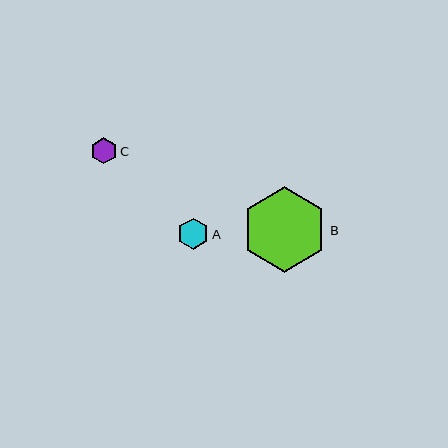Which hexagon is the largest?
Hexagon B is the largest with a size of approximately 85 pixels.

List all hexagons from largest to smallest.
From largest to smallest: B, A, C.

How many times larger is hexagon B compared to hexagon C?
Hexagon B is approximately 3.3 times the size of hexagon C.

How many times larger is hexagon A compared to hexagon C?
Hexagon A is approximately 1.2 times the size of hexagon C.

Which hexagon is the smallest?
Hexagon C is the smallest with a size of approximately 26 pixels.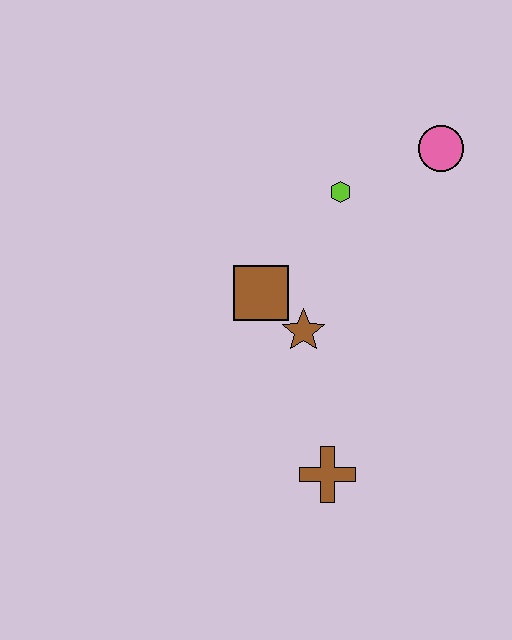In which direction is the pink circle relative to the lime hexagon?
The pink circle is to the right of the lime hexagon.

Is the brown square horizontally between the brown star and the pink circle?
No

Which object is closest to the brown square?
The brown star is closest to the brown square.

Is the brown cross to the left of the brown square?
No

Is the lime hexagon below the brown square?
No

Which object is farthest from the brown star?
The pink circle is farthest from the brown star.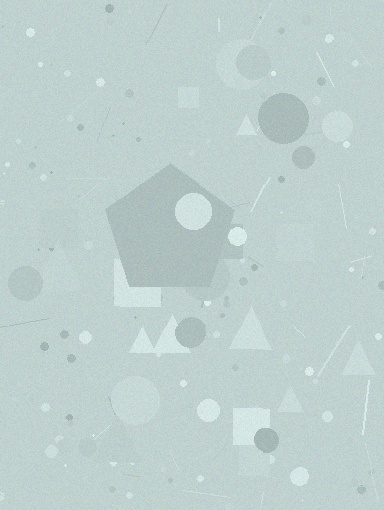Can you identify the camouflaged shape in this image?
The camouflaged shape is a pentagon.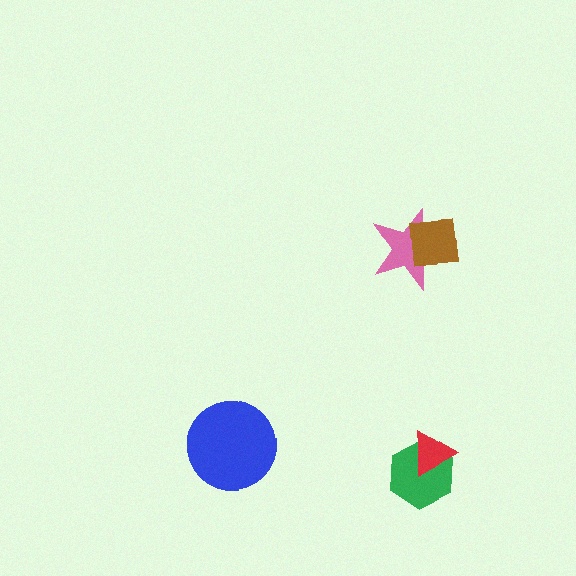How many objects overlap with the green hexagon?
1 object overlaps with the green hexagon.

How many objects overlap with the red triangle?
1 object overlaps with the red triangle.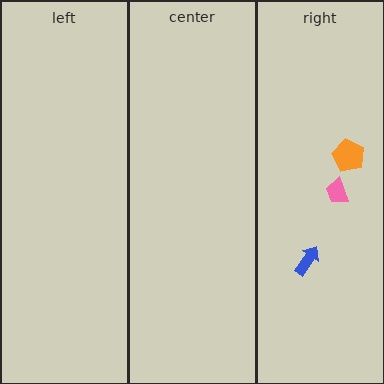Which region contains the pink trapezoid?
The right region.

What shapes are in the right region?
The blue arrow, the pink trapezoid, the orange pentagon.